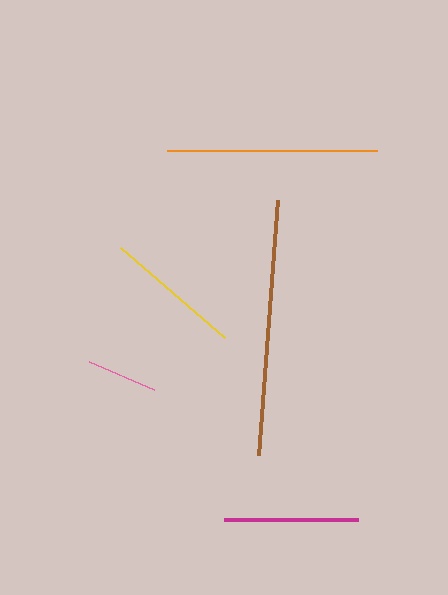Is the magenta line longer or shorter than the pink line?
The magenta line is longer than the pink line.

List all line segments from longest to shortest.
From longest to shortest: brown, orange, yellow, magenta, pink.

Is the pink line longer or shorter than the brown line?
The brown line is longer than the pink line.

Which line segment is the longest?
The brown line is the longest at approximately 256 pixels.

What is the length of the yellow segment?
The yellow segment is approximately 138 pixels long.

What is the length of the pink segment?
The pink segment is approximately 70 pixels long.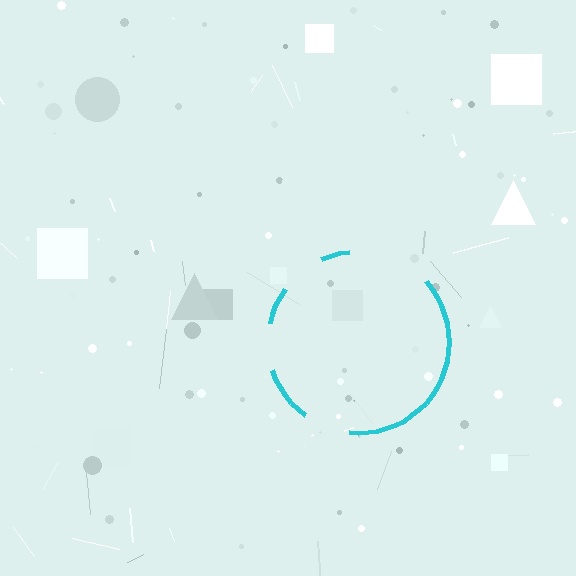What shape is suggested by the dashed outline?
The dashed outline suggests a circle.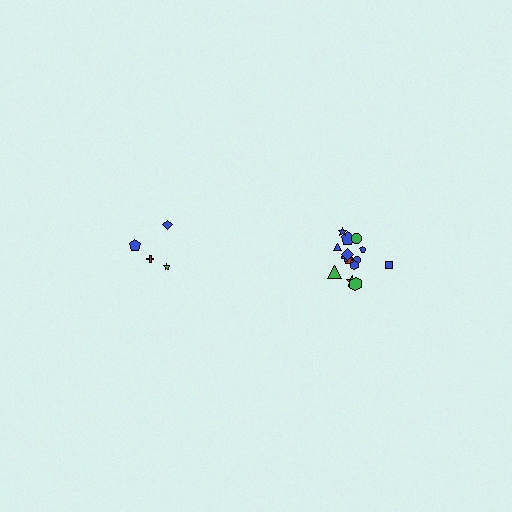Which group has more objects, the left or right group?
The right group.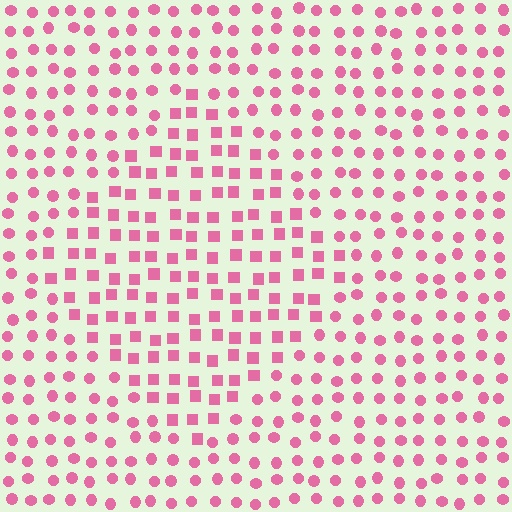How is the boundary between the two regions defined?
The boundary is defined by a change in element shape: squares inside vs. circles outside. All elements share the same color and spacing.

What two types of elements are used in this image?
The image uses squares inside the diamond region and circles outside it.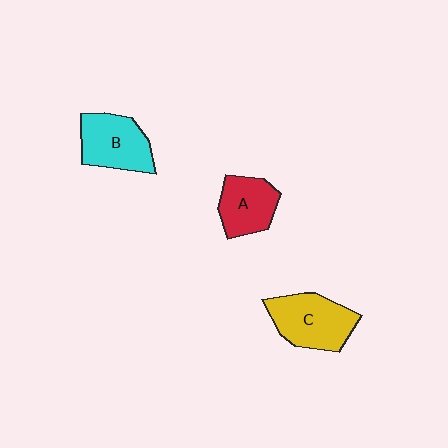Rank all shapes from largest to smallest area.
From largest to smallest: C (yellow), B (cyan), A (red).